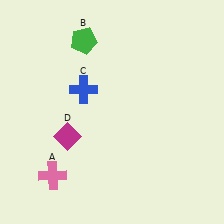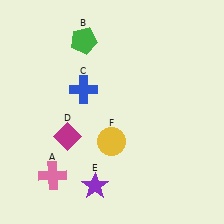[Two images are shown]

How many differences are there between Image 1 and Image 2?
There are 2 differences between the two images.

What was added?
A purple star (E), a yellow circle (F) were added in Image 2.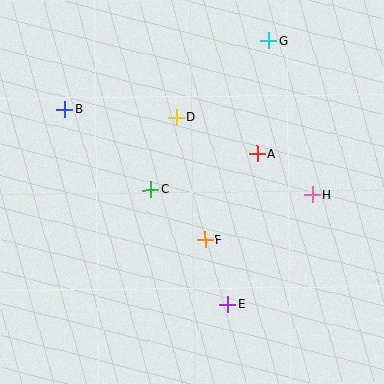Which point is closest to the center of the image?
Point C at (151, 190) is closest to the center.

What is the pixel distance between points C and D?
The distance between C and D is 77 pixels.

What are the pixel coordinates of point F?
Point F is at (205, 240).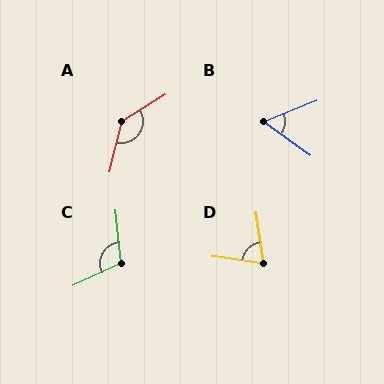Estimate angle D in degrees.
Approximately 72 degrees.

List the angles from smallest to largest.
B (57°), D (72°), C (110°), A (136°).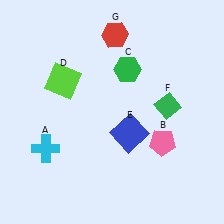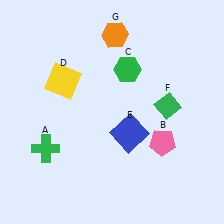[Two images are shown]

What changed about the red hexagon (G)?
In Image 1, G is red. In Image 2, it changed to orange.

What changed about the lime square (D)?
In Image 1, D is lime. In Image 2, it changed to yellow.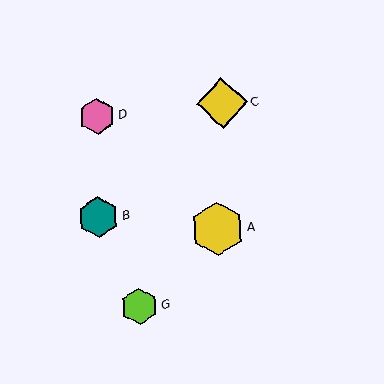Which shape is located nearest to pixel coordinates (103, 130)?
The pink hexagon (labeled D) at (97, 116) is nearest to that location.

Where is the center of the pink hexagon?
The center of the pink hexagon is at (97, 116).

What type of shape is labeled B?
Shape B is a teal hexagon.